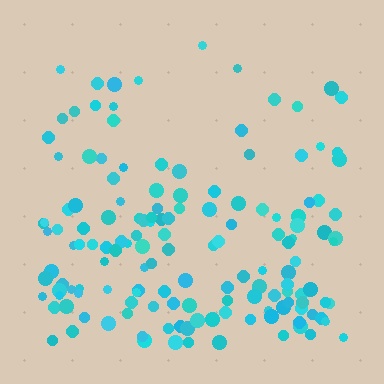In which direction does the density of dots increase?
From top to bottom, with the bottom side densest.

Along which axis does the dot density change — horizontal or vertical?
Vertical.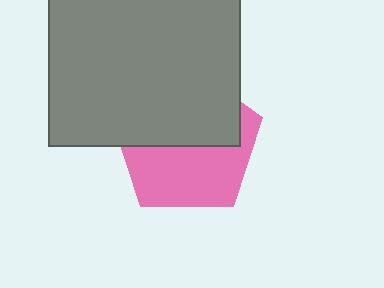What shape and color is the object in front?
The object in front is a gray square.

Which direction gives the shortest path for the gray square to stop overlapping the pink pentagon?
Moving up gives the shortest separation.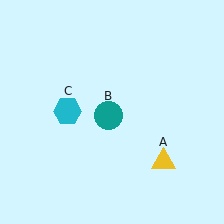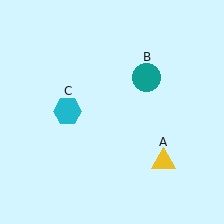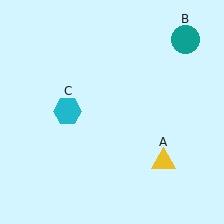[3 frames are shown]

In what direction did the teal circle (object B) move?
The teal circle (object B) moved up and to the right.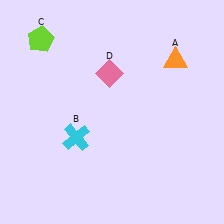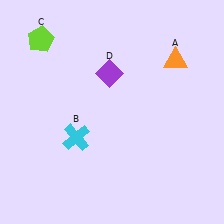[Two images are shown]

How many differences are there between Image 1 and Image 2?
There is 1 difference between the two images.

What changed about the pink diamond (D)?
In Image 1, D is pink. In Image 2, it changed to purple.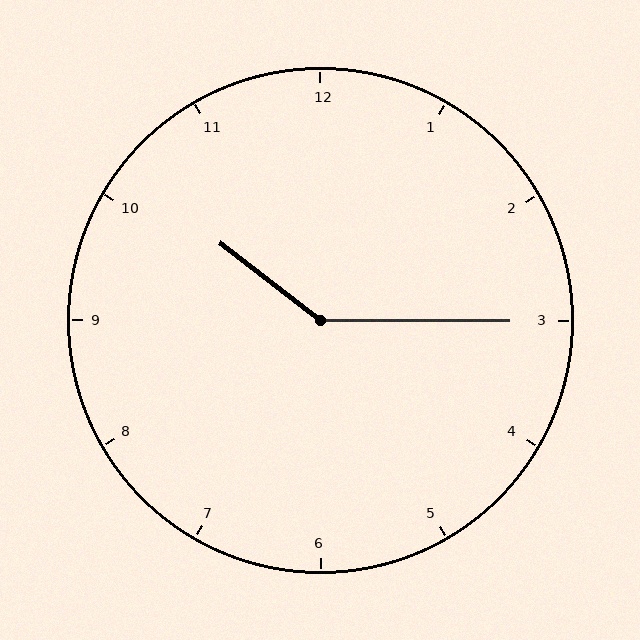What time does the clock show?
10:15.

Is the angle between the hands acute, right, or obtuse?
It is obtuse.